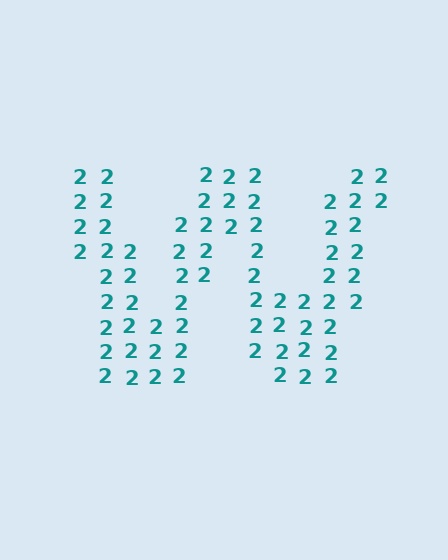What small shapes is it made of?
It is made of small digit 2's.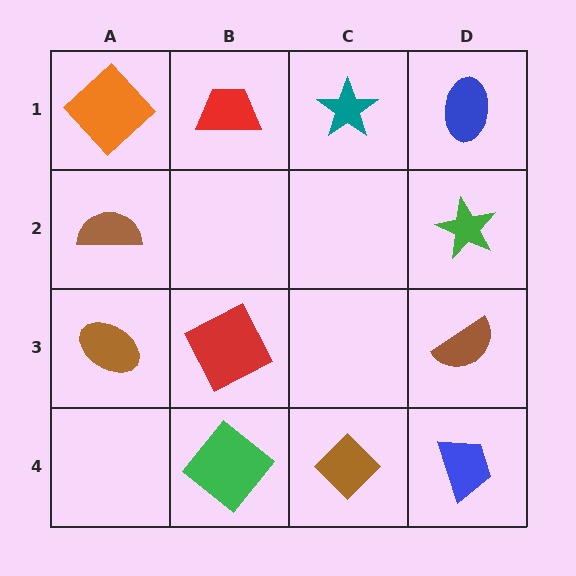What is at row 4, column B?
A green diamond.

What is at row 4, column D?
A blue trapezoid.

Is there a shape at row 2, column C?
No, that cell is empty.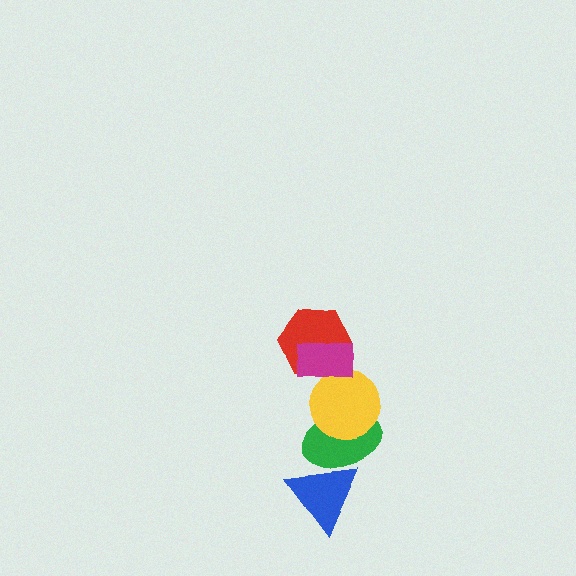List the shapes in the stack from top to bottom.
From top to bottom: the magenta rectangle, the red hexagon, the yellow circle, the green ellipse, the blue triangle.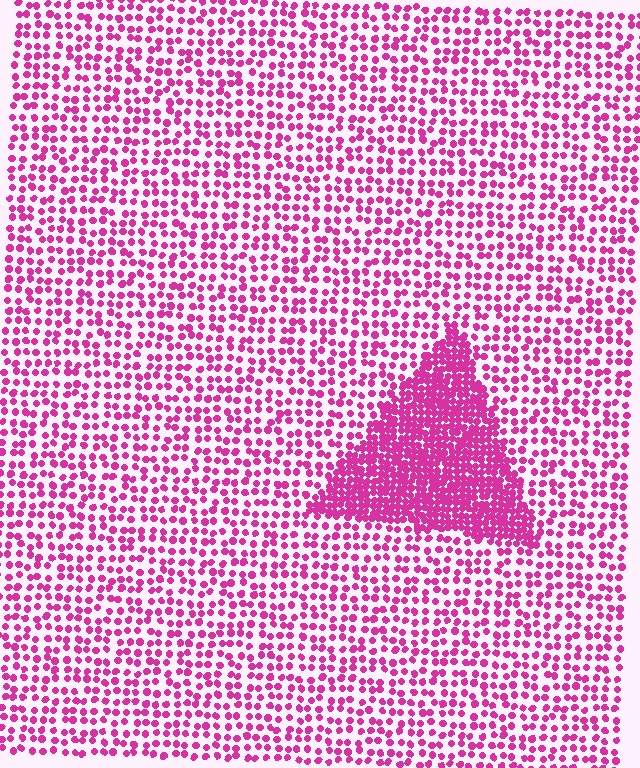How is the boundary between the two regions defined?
The boundary is defined by a change in element density (approximately 2.6x ratio). All elements are the same color, size, and shape.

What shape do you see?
I see a triangle.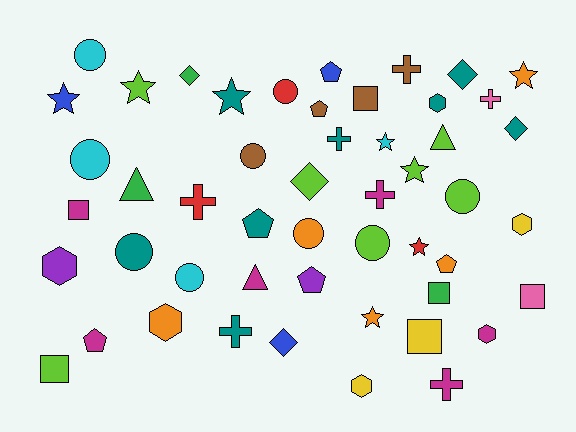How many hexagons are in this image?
There are 6 hexagons.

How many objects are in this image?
There are 50 objects.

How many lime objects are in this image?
There are 7 lime objects.